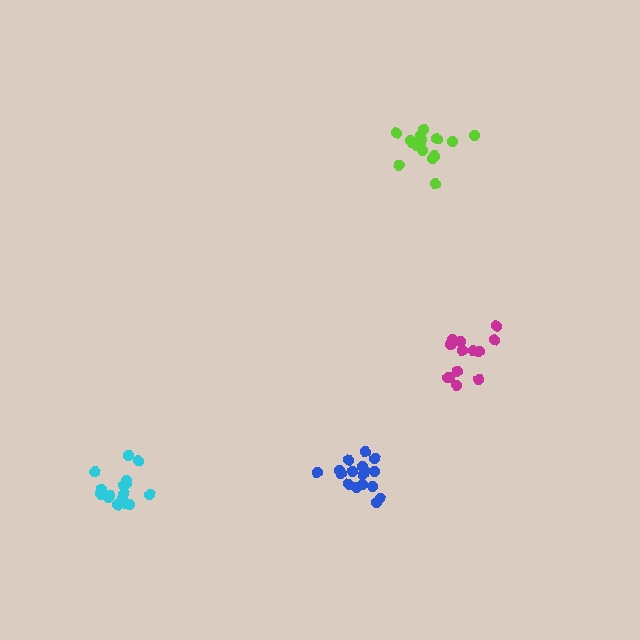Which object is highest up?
The lime cluster is topmost.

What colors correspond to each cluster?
The clusters are colored: cyan, magenta, blue, lime.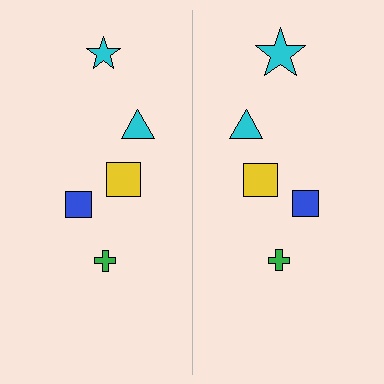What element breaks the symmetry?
The cyan star on the right side has a different size than its mirror counterpart.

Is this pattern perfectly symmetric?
No, the pattern is not perfectly symmetric. The cyan star on the right side has a different size than its mirror counterpart.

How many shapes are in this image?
There are 10 shapes in this image.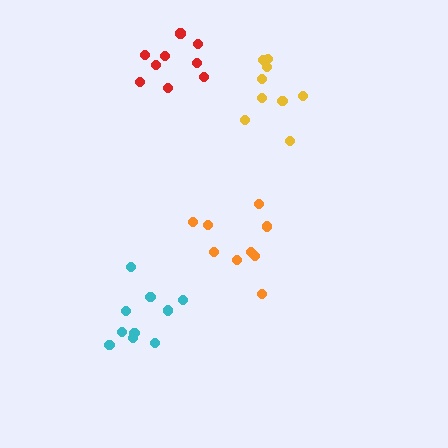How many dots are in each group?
Group 1: 9 dots, Group 2: 11 dots, Group 3: 9 dots, Group 4: 9 dots (38 total).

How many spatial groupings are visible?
There are 4 spatial groupings.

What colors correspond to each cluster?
The clusters are colored: yellow, cyan, orange, red.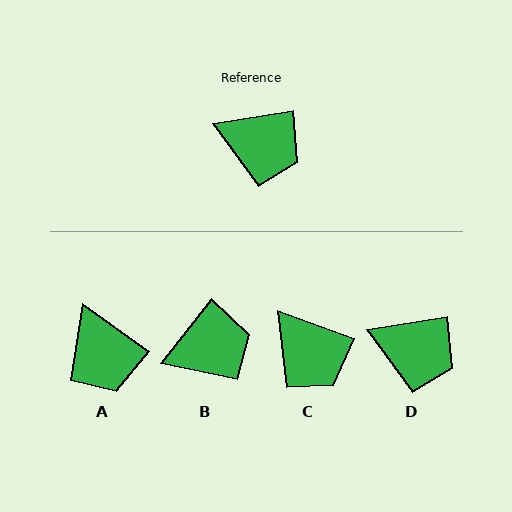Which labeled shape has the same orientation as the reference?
D.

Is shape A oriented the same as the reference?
No, it is off by about 45 degrees.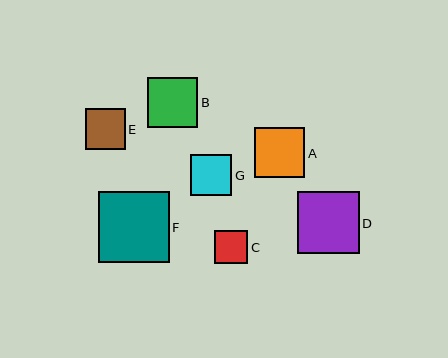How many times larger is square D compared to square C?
Square D is approximately 1.8 times the size of square C.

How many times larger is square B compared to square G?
Square B is approximately 1.2 times the size of square G.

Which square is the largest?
Square F is the largest with a size of approximately 71 pixels.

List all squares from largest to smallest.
From largest to smallest: F, D, A, B, G, E, C.